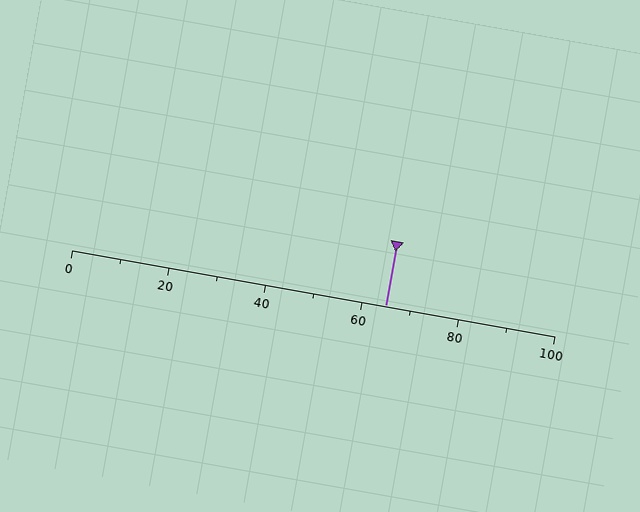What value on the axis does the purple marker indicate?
The marker indicates approximately 65.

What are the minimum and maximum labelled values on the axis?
The axis runs from 0 to 100.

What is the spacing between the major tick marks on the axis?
The major ticks are spaced 20 apart.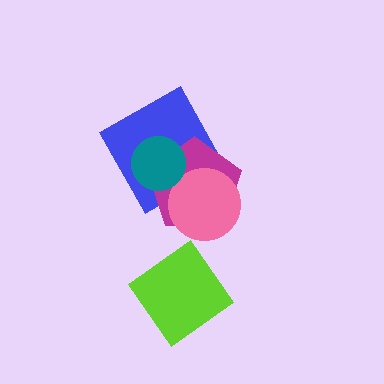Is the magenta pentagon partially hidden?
Yes, it is partially covered by another shape.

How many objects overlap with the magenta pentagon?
3 objects overlap with the magenta pentagon.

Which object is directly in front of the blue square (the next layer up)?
The magenta pentagon is directly in front of the blue square.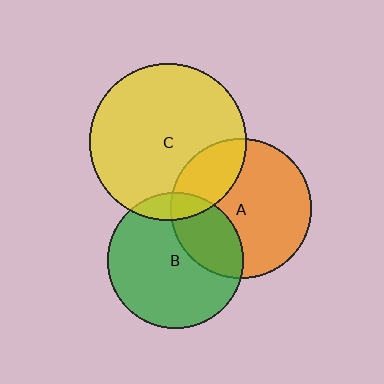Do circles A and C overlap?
Yes.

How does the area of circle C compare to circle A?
Approximately 1.2 times.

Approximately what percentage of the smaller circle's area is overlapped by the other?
Approximately 25%.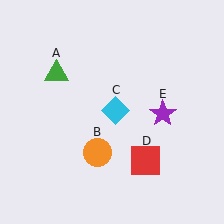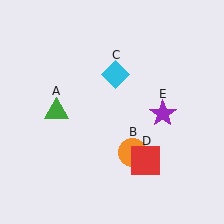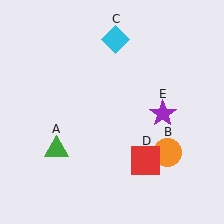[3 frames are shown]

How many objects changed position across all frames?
3 objects changed position: green triangle (object A), orange circle (object B), cyan diamond (object C).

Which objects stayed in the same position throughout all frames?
Red square (object D) and purple star (object E) remained stationary.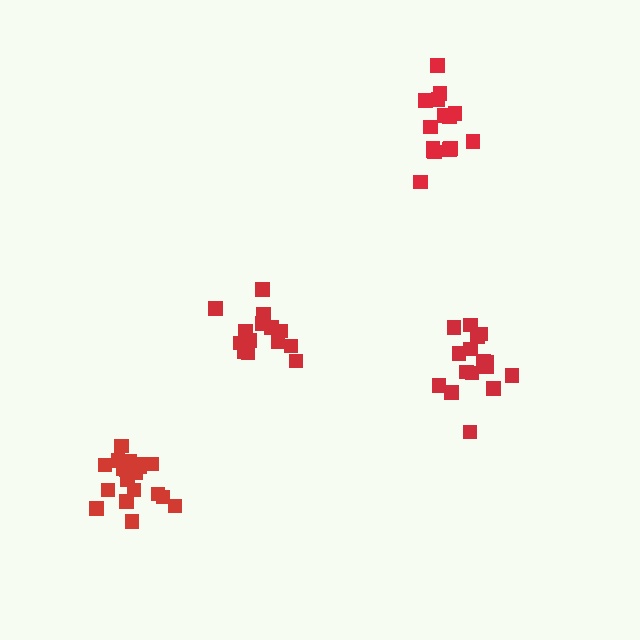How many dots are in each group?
Group 1: 19 dots, Group 2: 15 dots, Group 3: 14 dots, Group 4: 16 dots (64 total).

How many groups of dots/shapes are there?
There are 4 groups.